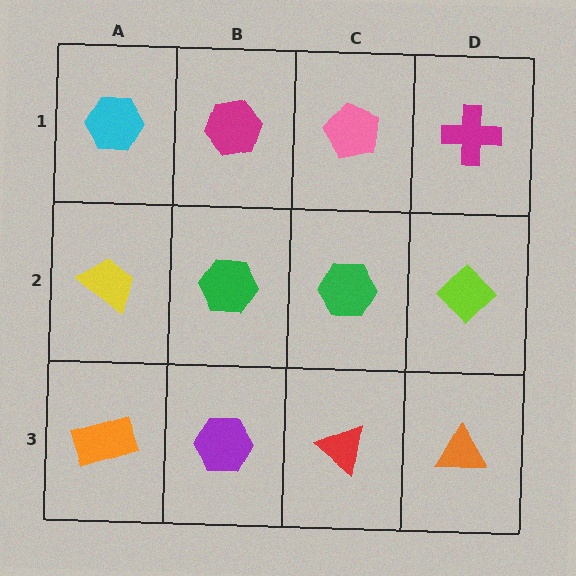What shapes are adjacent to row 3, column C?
A green hexagon (row 2, column C), a purple hexagon (row 3, column B), an orange triangle (row 3, column D).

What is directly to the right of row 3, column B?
A red triangle.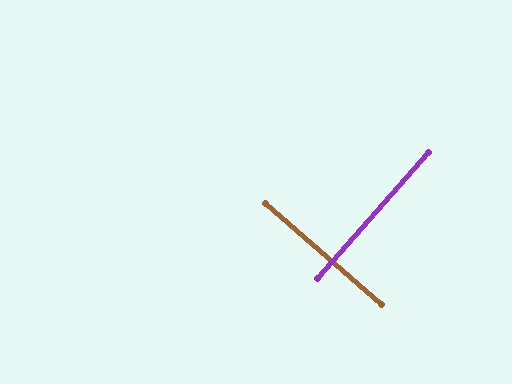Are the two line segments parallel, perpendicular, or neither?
Perpendicular — they meet at approximately 90°.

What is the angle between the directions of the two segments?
Approximately 90 degrees.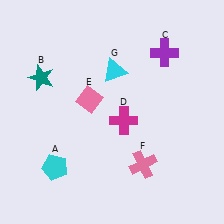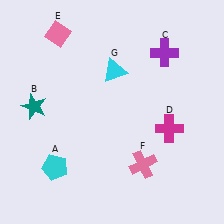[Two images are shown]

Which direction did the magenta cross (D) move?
The magenta cross (D) moved right.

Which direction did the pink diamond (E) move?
The pink diamond (E) moved up.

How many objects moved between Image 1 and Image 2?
3 objects moved between the two images.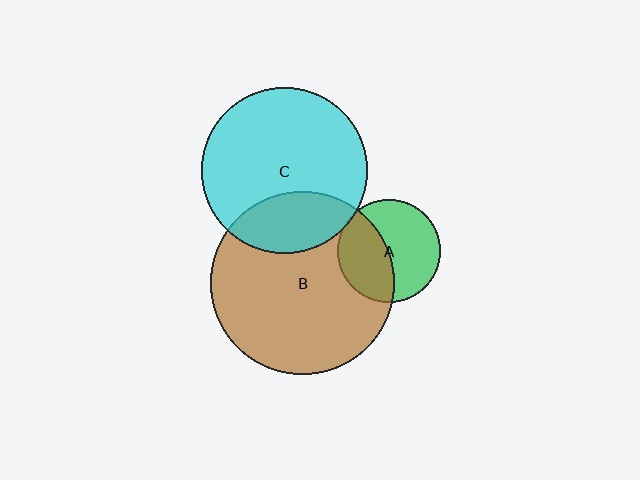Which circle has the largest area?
Circle B (brown).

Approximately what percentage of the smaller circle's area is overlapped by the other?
Approximately 45%.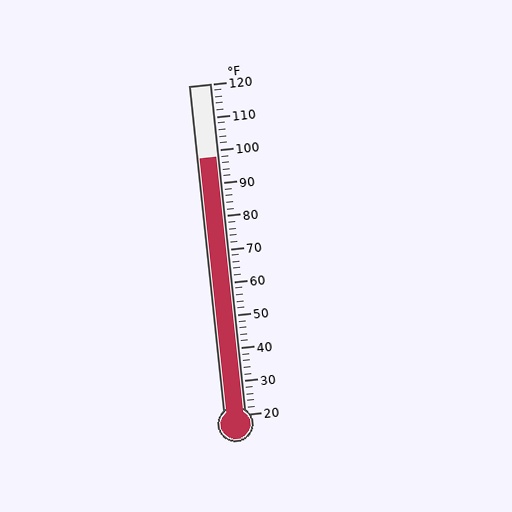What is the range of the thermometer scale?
The thermometer scale ranges from 20°F to 120°F.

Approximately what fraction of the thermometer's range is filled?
The thermometer is filled to approximately 80% of its range.